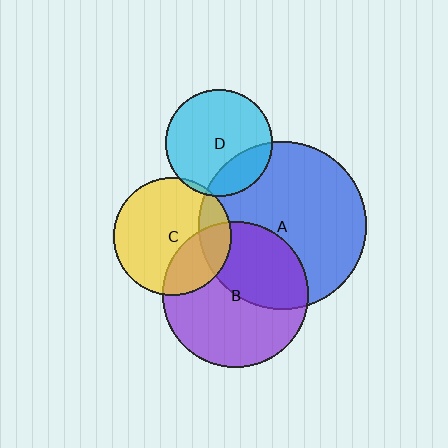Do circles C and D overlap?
Yes.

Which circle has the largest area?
Circle A (blue).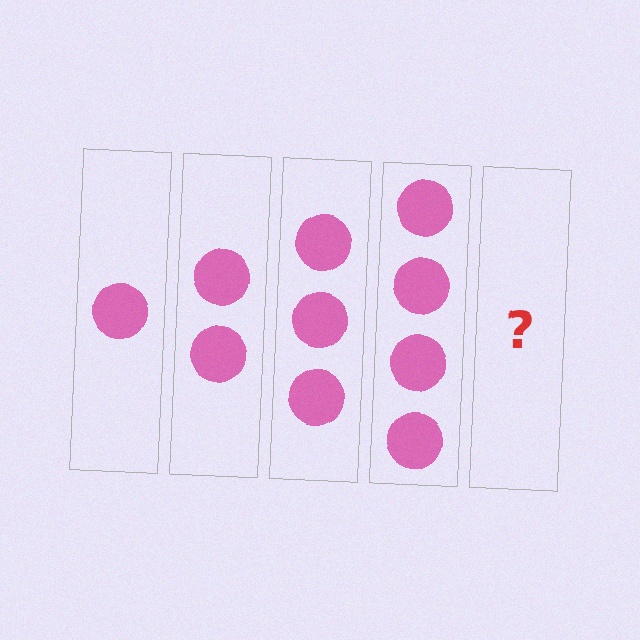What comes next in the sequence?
The next element should be 5 circles.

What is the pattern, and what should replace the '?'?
The pattern is that each step adds one more circle. The '?' should be 5 circles.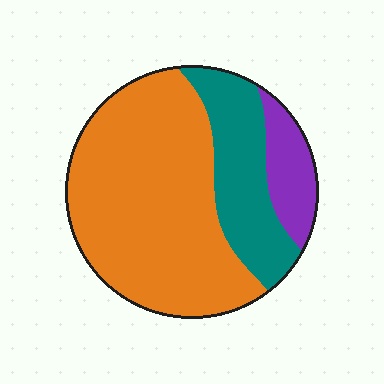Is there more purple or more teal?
Teal.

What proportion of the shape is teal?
Teal takes up about one quarter (1/4) of the shape.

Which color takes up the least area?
Purple, at roughly 10%.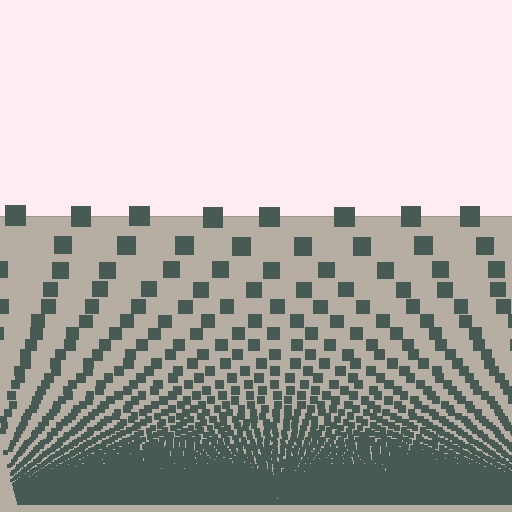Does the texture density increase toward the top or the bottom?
Density increases toward the bottom.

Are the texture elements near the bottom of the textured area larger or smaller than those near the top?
Smaller. The gradient is inverted — elements near the bottom are smaller and denser.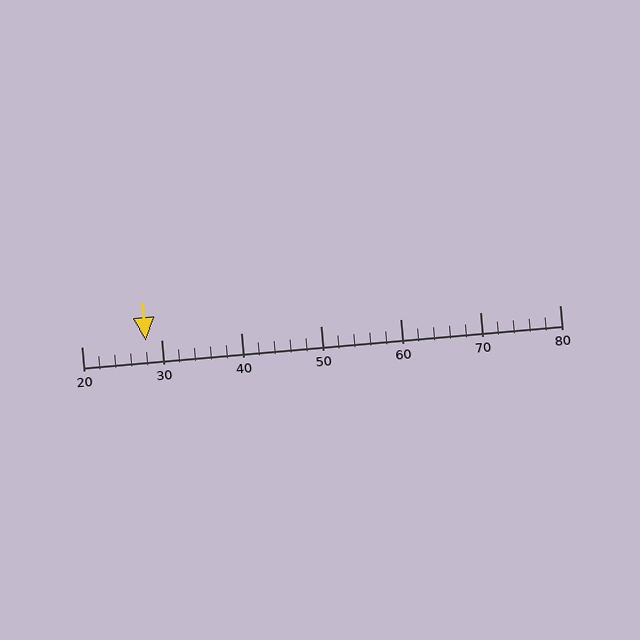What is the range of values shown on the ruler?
The ruler shows values from 20 to 80.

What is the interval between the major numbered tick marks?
The major tick marks are spaced 10 units apart.